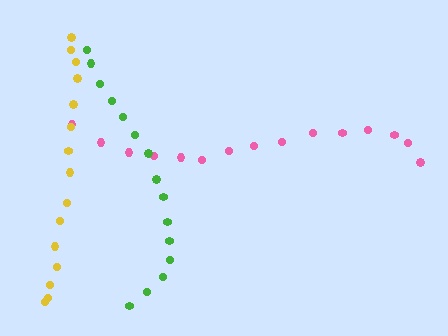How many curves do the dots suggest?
There are 3 distinct paths.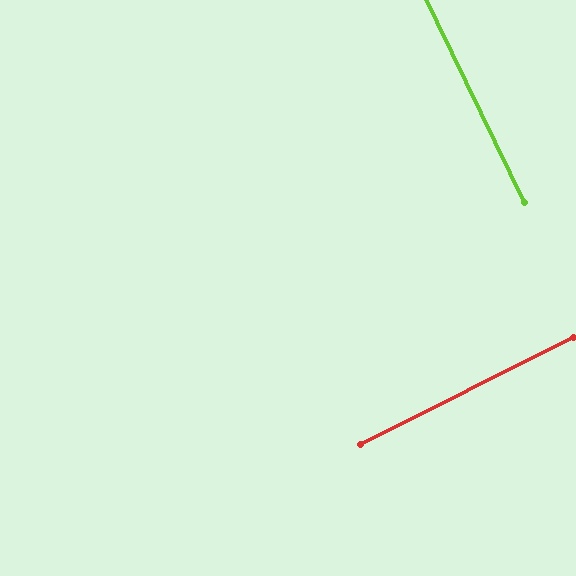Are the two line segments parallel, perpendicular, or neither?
Perpendicular — they meet at approximately 89°.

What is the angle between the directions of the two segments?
Approximately 89 degrees.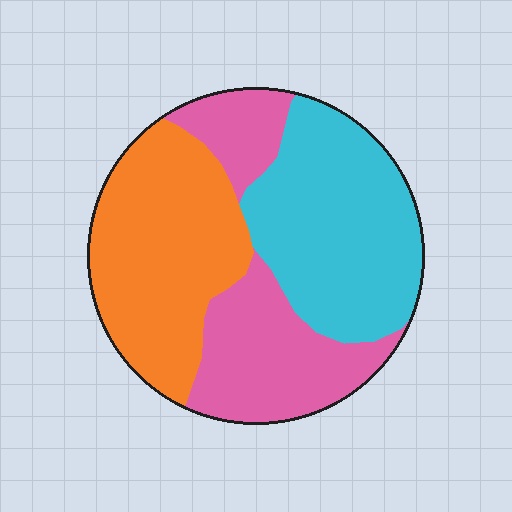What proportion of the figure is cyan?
Cyan takes up between a third and a half of the figure.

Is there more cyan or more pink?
Cyan.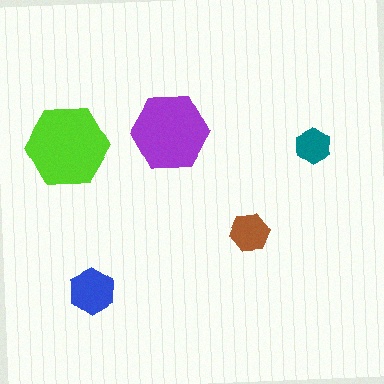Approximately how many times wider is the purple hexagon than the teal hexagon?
About 2 times wider.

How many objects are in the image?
There are 5 objects in the image.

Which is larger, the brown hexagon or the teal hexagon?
The brown one.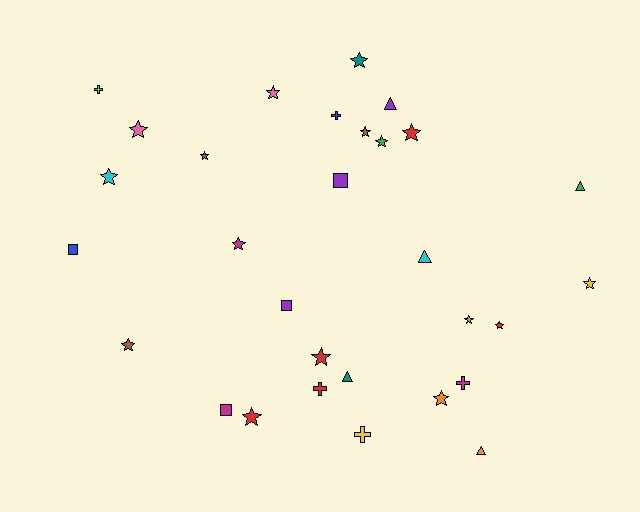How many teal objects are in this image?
There are 2 teal objects.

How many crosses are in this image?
There are 5 crosses.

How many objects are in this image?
There are 30 objects.